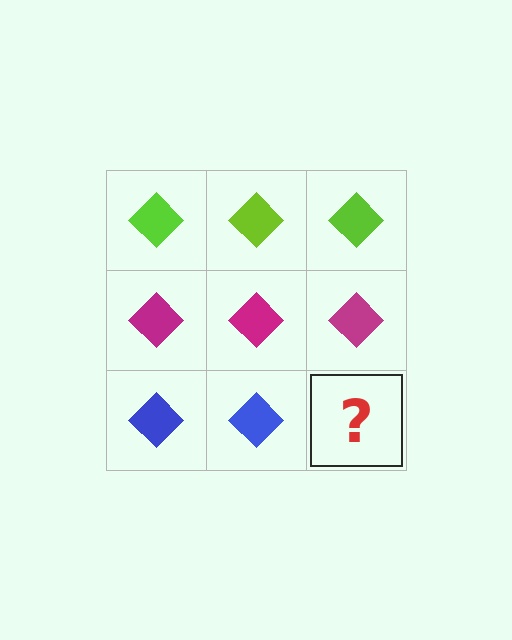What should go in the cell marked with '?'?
The missing cell should contain a blue diamond.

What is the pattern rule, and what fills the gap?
The rule is that each row has a consistent color. The gap should be filled with a blue diamond.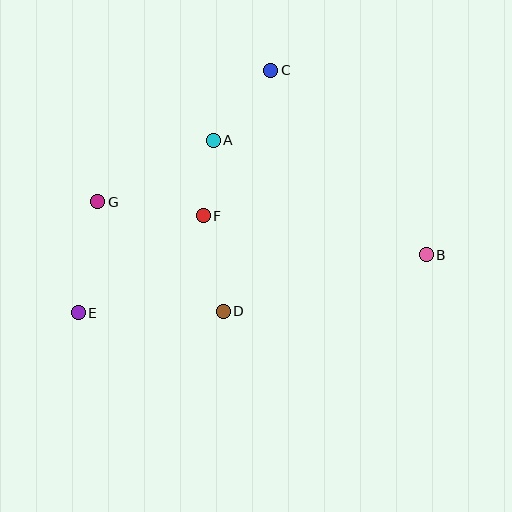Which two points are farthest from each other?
Points B and E are farthest from each other.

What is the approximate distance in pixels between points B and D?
The distance between B and D is approximately 211 pixels.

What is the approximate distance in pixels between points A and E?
The distance between A and E is approximately 219 pixels.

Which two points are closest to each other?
Points A and F are closest to each other.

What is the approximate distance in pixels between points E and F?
The distance between E and F is approximately 158 pixels.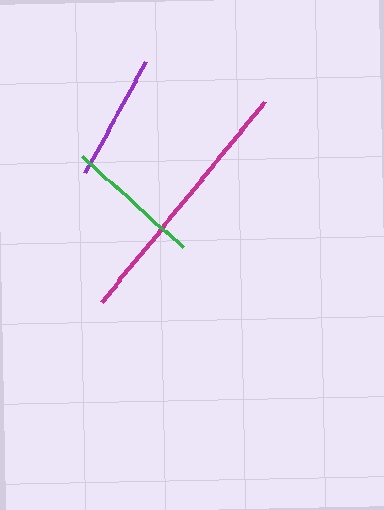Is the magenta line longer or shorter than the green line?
The magenta line is longer than the green line.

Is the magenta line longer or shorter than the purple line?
The magenta line is longer than the purple line.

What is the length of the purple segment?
The purple segment is approximately 127 pixels long.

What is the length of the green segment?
The green segment is approximately 136 pixels long.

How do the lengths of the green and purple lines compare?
The green and purple lines are approximately the same length.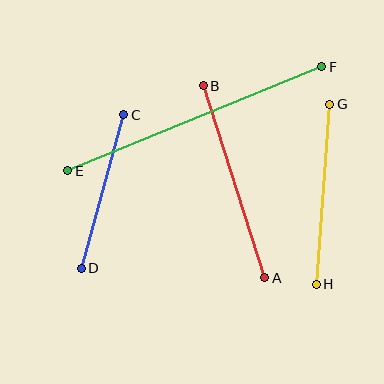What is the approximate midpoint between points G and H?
The midpoint is at approximately (323, 194) pixels.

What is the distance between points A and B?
The distance is approximately 201 pixels.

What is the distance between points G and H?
The distance is approximately 180 pixels.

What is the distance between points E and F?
The distance is approximately 274 pixels.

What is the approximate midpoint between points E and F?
The midpoint is at approximately (195, 119) pixels.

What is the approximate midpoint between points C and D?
The midpoint is at approximately (102, 192) pixels.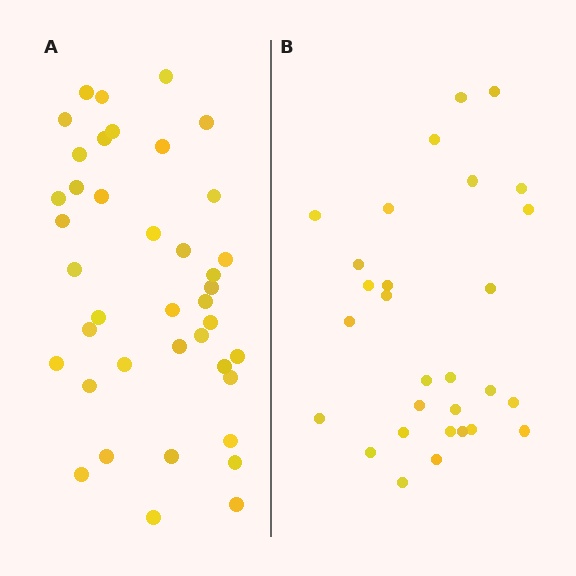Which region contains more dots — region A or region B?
Region A (the left region) has more dots.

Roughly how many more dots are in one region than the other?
Region A has roughly 12 or so more dots than region B.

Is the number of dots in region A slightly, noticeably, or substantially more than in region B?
Region A has noticeably more, but not dramatically so. The ratio is roughly 1.4 to 1.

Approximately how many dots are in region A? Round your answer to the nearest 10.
About 40 dots.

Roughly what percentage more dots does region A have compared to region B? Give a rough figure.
About 40% more.